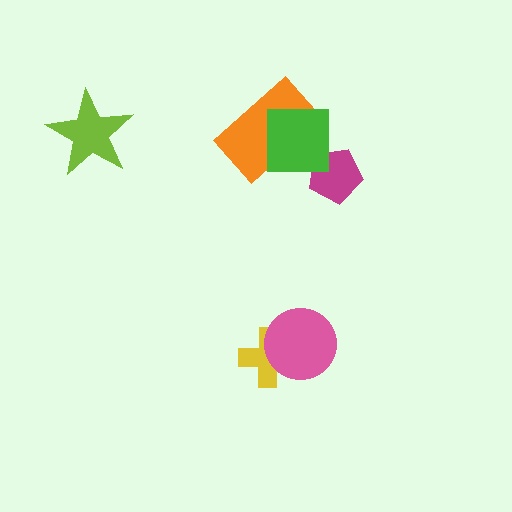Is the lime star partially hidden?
No, no other shape covers it.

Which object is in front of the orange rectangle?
The green square is in front of the orange rectangle.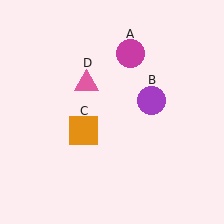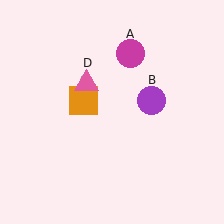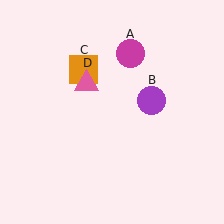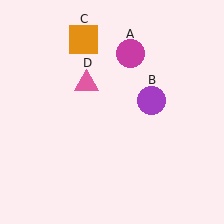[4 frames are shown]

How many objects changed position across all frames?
1 object changed position: orange square (object C).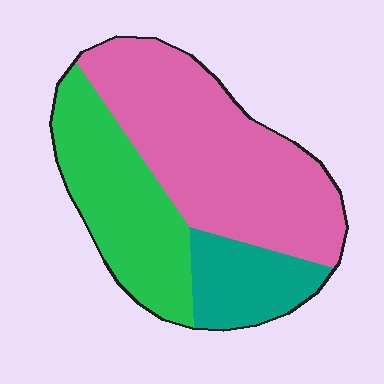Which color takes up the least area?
Teal, at roughly 15%.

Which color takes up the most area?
Pink, at roughly 50%.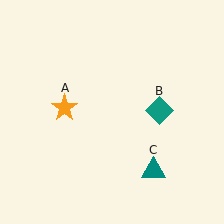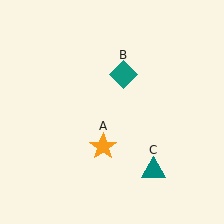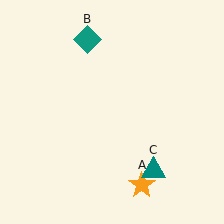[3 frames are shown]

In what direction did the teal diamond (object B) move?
The teal diamond (object B) moved up and to the left.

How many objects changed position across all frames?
2 objects changed position: orange star (object A), teal diamond (object B).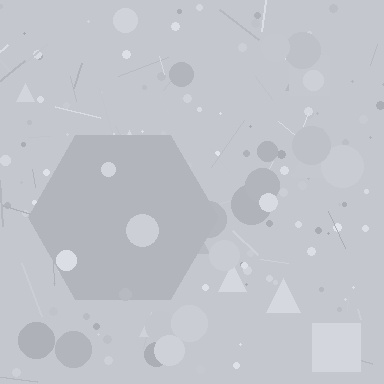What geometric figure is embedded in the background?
A hexagon is embedded in the background.